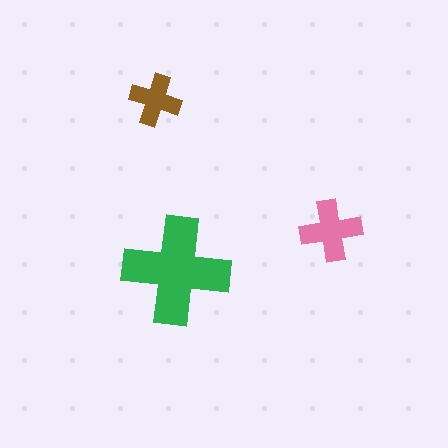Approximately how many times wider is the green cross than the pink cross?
About 1.5 times wider.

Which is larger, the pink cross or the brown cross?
The pink one.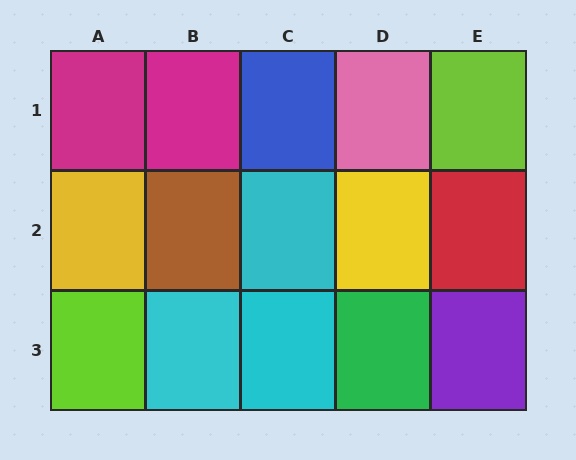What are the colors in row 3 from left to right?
Lime, cyan, cyan, green, purple.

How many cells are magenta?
2 cells are magenta.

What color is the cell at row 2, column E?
Red.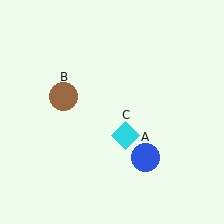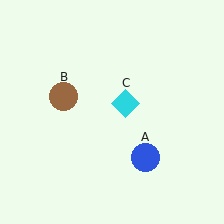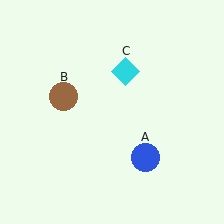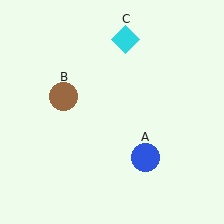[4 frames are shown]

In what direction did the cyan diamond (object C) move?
The cyan diamond (object C) moved up.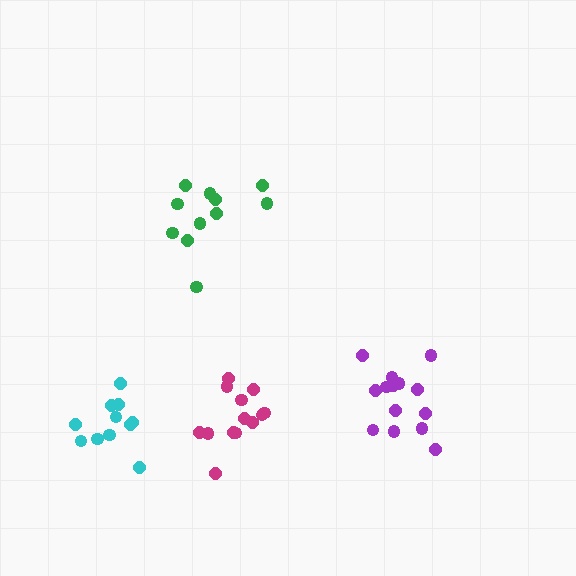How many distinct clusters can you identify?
There are 4 distinct clusters.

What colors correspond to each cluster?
The clusters are colored: green, cyan, purple, magenta.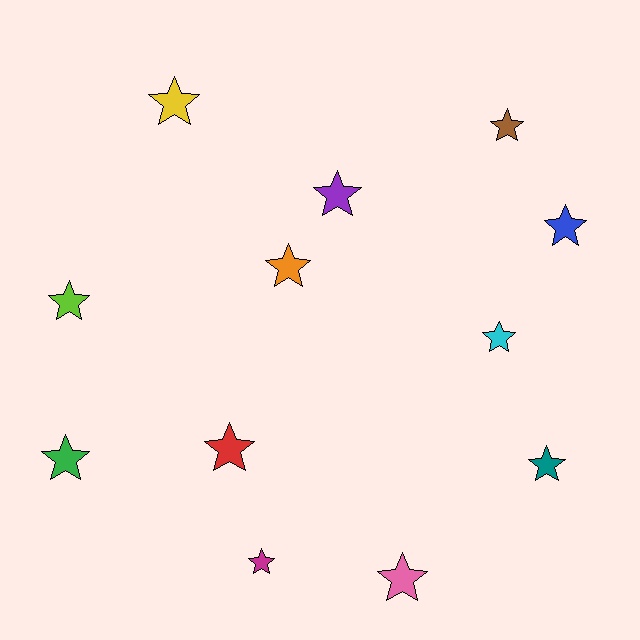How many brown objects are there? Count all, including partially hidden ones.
There is 1 brown object.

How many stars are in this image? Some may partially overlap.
There are 12 stars.